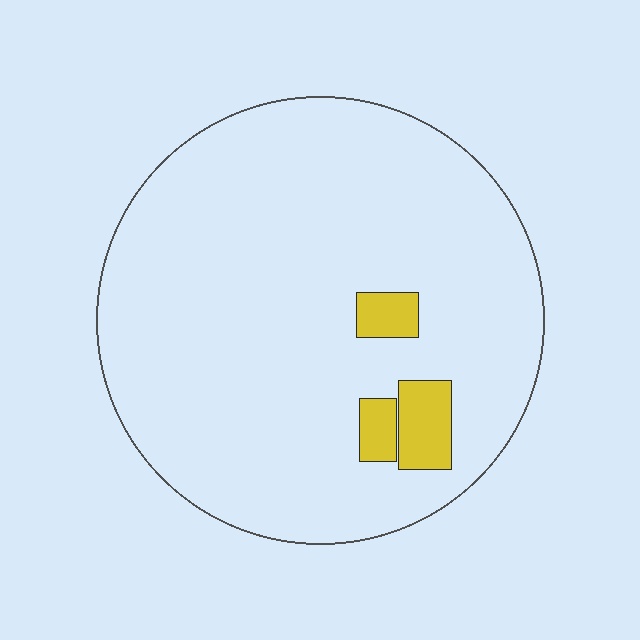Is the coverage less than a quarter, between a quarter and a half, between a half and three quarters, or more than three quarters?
Less than a quarter.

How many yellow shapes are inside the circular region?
3.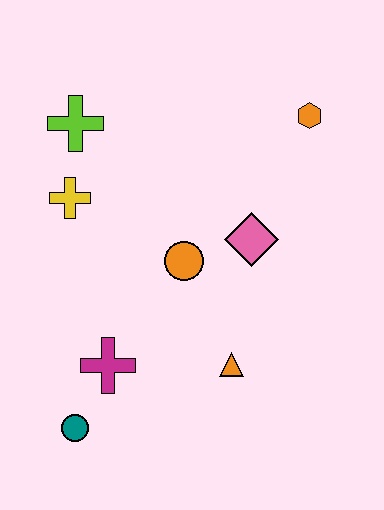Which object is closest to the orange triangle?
The orange circle is closest to the orange triangle.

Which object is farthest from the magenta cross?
The orange hexagon is farthest from the magenta cross.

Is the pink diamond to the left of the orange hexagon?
Yes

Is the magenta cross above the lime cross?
No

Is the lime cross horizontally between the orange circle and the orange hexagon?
No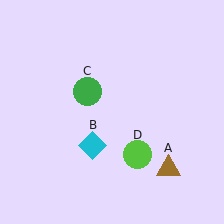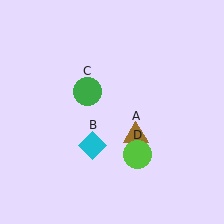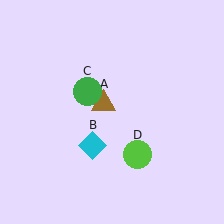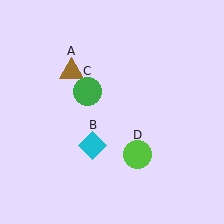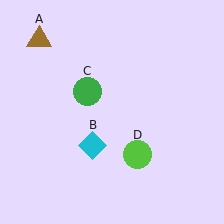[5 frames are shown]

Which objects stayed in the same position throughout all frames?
Cyan diamond (object B) and green circle (object C) and lime circle (object D) remained stationary.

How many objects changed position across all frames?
1 object changed position: brown triangle (object A).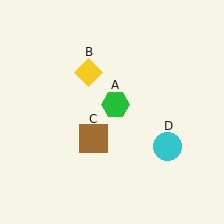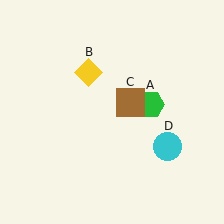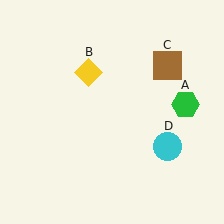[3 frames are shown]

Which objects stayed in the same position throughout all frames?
Yellow diamond (object B) and cyan circle (object D) remained stationary.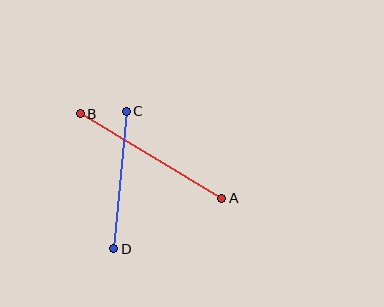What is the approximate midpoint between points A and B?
The midpoint is at approximately (151, 156) pixels.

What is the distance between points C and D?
The distance is approximately 138 pixels.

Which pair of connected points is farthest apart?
Points A and B are farthest apart.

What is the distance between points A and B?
The distance is approximately 165 pixels.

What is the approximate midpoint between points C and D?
The midpoint is at approximately (120, 180) pixels.